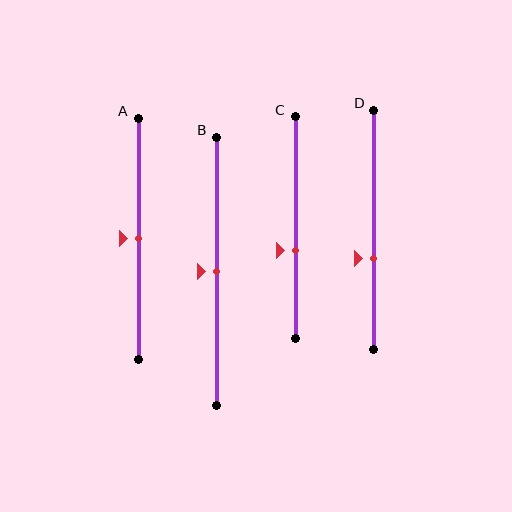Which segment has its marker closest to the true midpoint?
Segment A has its marker closest to the true midpoint.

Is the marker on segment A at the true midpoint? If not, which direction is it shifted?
Yes, the marker on segment A is at the true midpoint.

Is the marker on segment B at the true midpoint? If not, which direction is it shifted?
Yes, the marker on segment B is at the true midpoint.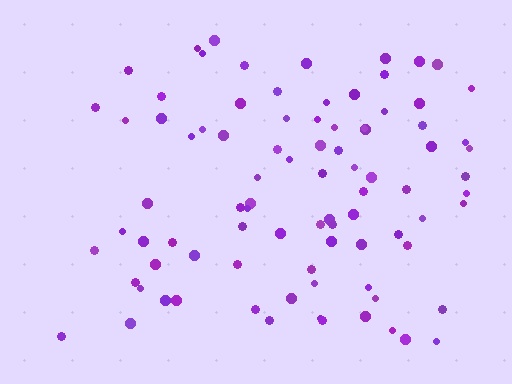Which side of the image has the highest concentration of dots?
The right.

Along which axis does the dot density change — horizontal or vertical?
Horizontal.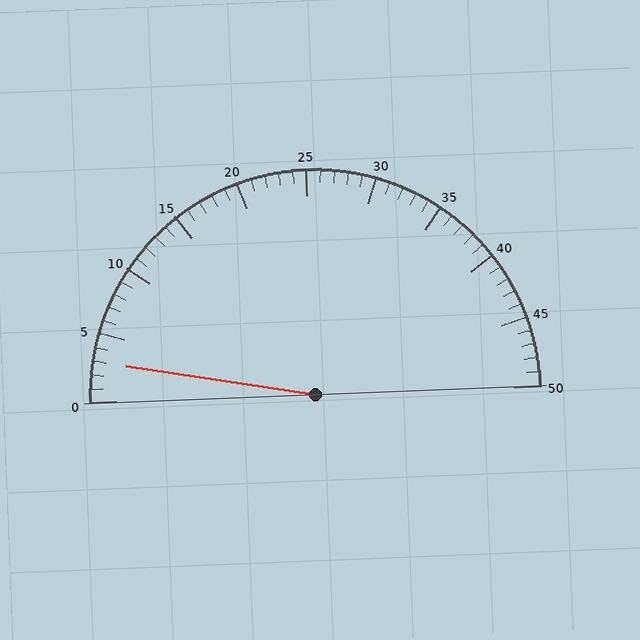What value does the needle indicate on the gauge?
The needle indicates approximately 3.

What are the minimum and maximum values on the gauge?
The gauge ranges from 0 to 50.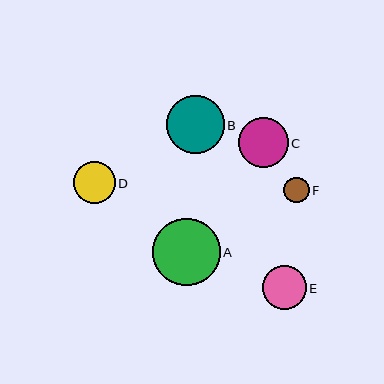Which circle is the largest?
Circle A is the largest with a size of approximately 67 pixels.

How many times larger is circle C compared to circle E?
Circle C is approximately 1.1 times the size of circle E.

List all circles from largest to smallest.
From largest to smallest: A, B, C, E, D, F.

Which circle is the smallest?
Circle F is the smallest with a size of approximately 26 pixels.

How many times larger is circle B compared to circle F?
Circle B is approximately 2.2 times the size of circle F.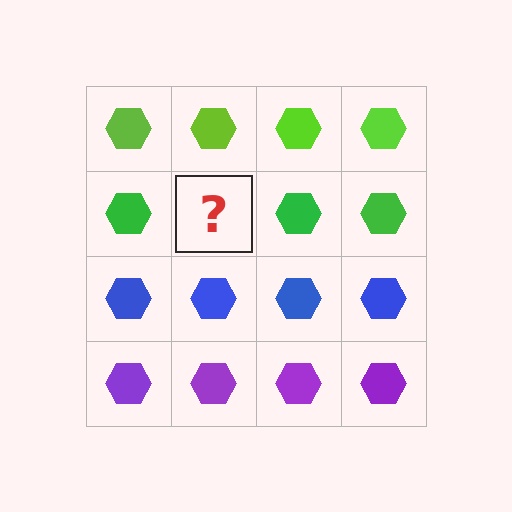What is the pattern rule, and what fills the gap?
The rule is that each row has a consistent color. The gap should be filled with a green hexagon.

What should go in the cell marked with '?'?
The missing cell should contain a green hexagon.